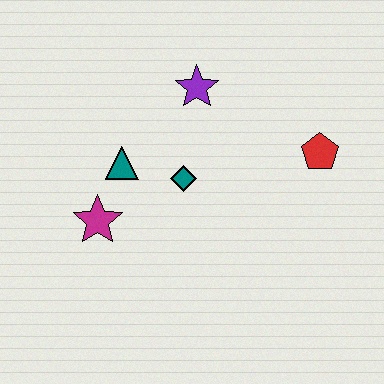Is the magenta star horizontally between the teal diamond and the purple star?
No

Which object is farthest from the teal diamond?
The red pentagon is farthest from the teal diamond.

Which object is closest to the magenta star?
The teal triangle is closest to the magenta star.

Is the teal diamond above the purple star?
No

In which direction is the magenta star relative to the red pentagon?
The magenta star is to the left of the red pentagon.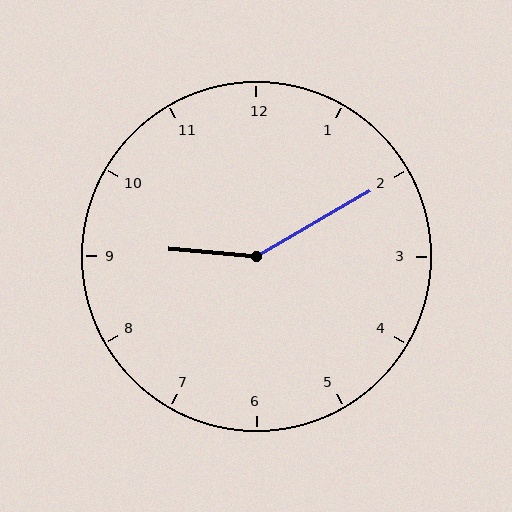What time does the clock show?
9:10.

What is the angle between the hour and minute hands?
Approximately 145 degrees.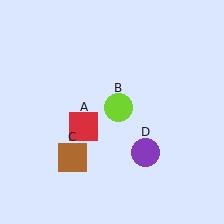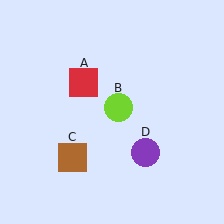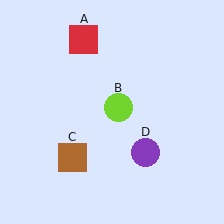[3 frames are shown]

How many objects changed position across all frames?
1 object changed position: red square (object A).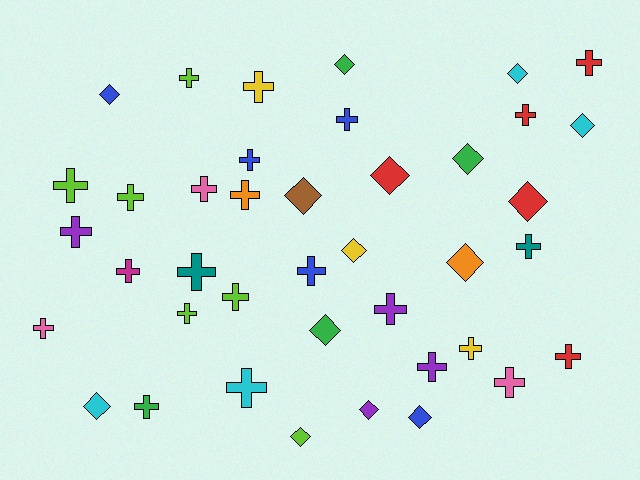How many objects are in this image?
There are 40 objects.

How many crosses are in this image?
There are 25 crosses.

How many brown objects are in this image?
There is 1 brown object.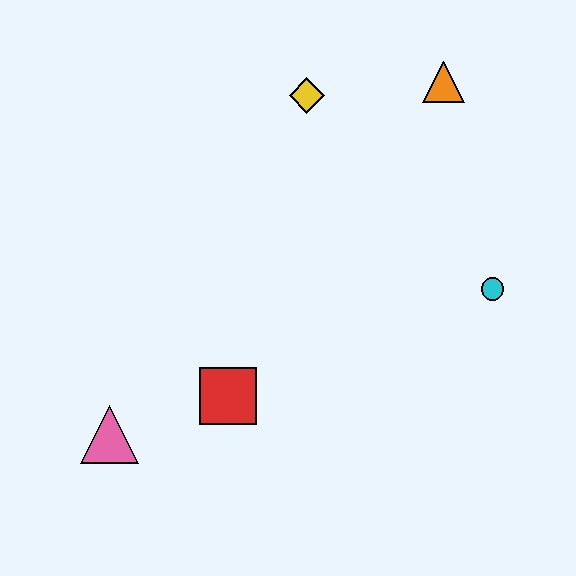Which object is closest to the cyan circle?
The orange triangle is closest to the cyan circle.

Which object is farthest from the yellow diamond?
The pink triangle is farthest from the yellow diamond.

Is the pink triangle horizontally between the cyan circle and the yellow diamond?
No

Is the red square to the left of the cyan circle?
Yes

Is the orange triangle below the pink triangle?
No